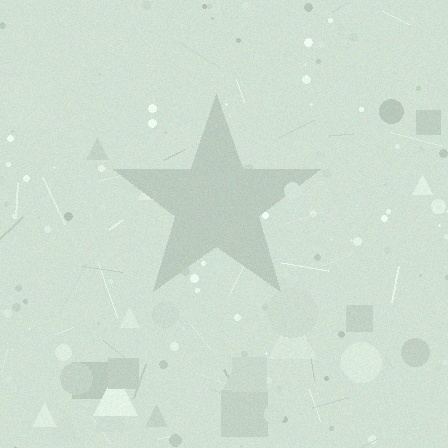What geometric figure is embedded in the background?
A star is embedded in the background.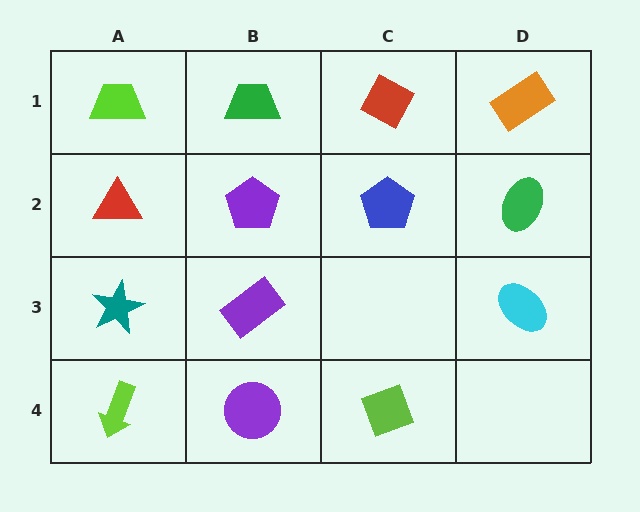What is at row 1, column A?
A lime trapezoid.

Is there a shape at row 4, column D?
No, that cell is empty.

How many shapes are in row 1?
4 shapes.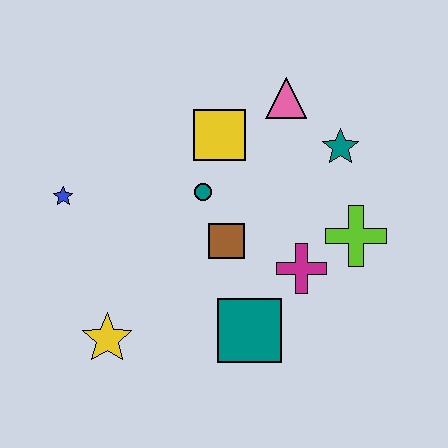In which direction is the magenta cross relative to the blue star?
The magenta cross is to the right of the blue star.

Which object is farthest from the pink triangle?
The yellow star is farthest from the pink triangle.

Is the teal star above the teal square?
Yes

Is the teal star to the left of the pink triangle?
No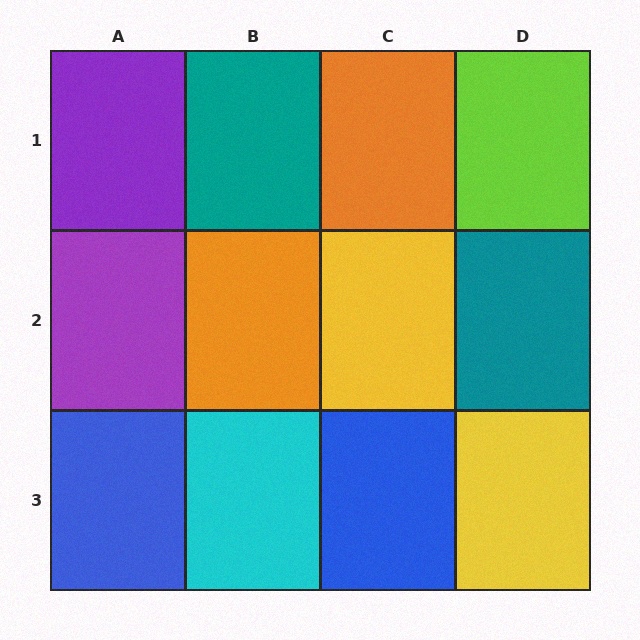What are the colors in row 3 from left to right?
Blue, cyan, blue, yellow.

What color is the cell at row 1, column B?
Teal.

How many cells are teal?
2 cells are teal.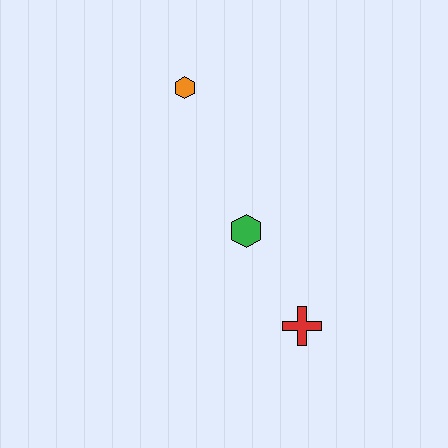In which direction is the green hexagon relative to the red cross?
The green hexagon is above the red cross.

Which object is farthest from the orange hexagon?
The red cross is farthest from the orange hexagon.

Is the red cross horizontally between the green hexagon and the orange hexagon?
No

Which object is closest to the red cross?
The green hexagon is closest to the red cross.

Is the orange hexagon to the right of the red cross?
No